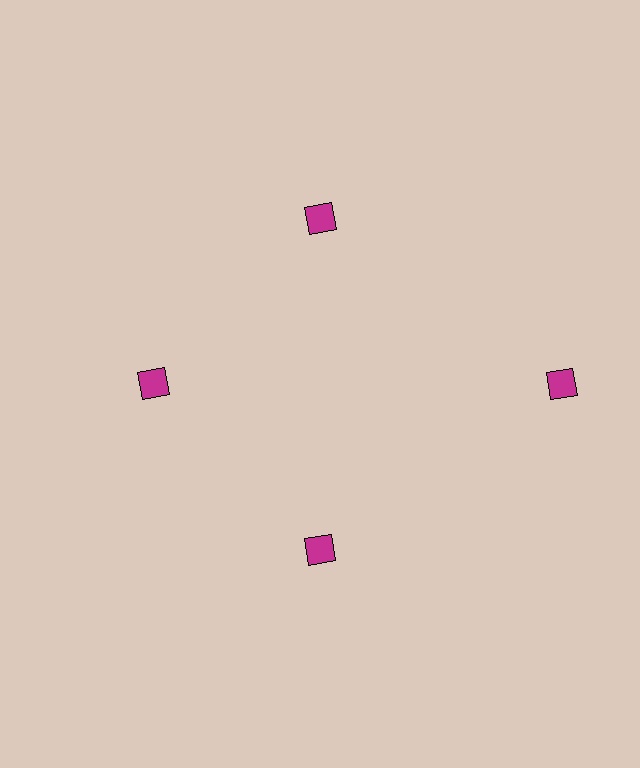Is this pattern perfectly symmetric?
No. The 4 magenta diamonds are arranged in a ring, but one element near the 3 o'clock position is pushed outward from the center, breaking the 4-fold rotational symmetry.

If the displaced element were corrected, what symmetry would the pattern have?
It would have 4-fold rotational symmetry — the pattern would map onto itself every 90 degrees.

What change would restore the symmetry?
The symmetry would be restored by moving it inward, back onto the ring so that all 4 diamonds sit at equal angles and equal distance from the center.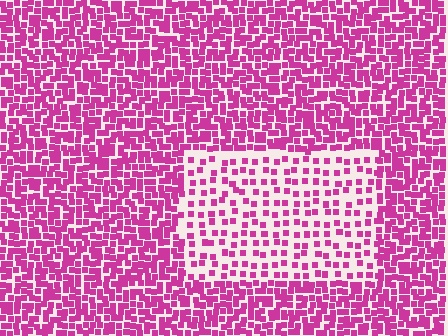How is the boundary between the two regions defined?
The boundary is defined by a change in element density (approximately 2.3x ratio). All elements are the same color, size, and shape.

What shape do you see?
I see a rectangle.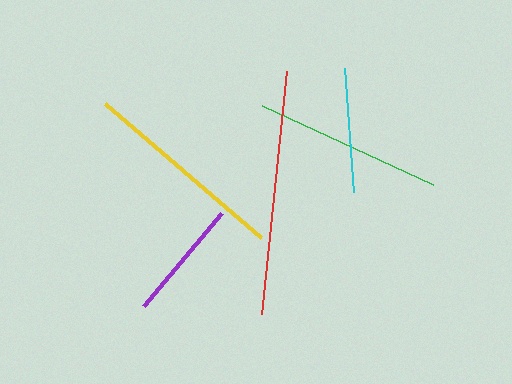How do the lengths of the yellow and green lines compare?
The yellow and green lines are approximately the same length.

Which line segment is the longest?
The red line is the longest at approximately 244 pixels.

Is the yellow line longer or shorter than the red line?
The red line is longer than the yellow line.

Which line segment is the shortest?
The purple line is the shortest at approximately 122 pixels.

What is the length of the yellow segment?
The yellow segment is approximately 205 pixels long.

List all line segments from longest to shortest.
From longest to shortest: red, yellow, green, cyan, purple.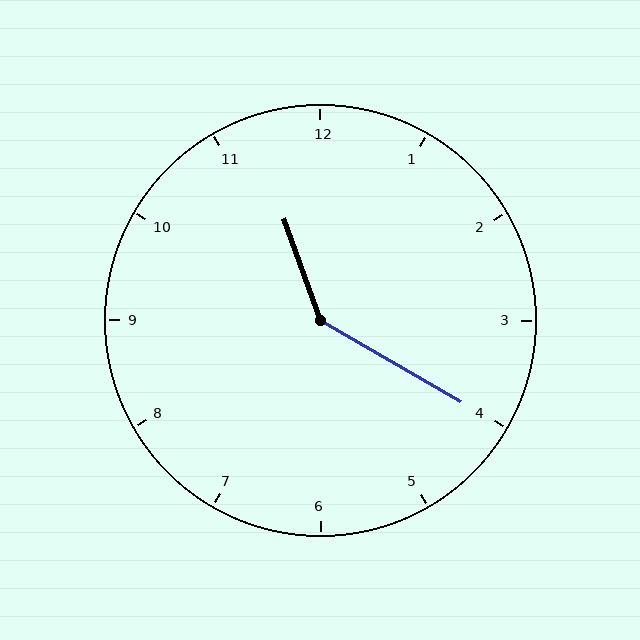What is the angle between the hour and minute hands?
Approximately 140 degrees.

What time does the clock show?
11:20.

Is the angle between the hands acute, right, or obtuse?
It is obtuse.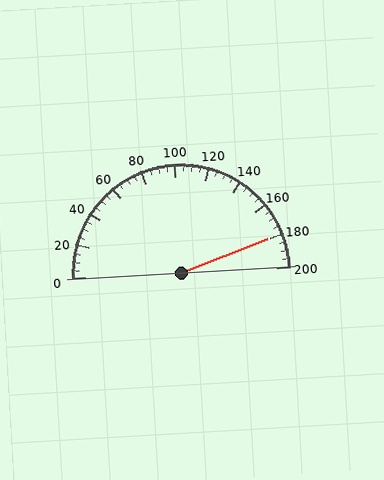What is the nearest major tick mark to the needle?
The nearest major tick mark is 180.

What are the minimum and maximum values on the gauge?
The gauge ranges from 0 to 200.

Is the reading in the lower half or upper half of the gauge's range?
The reading is in the upper half of the range (0 to 200).